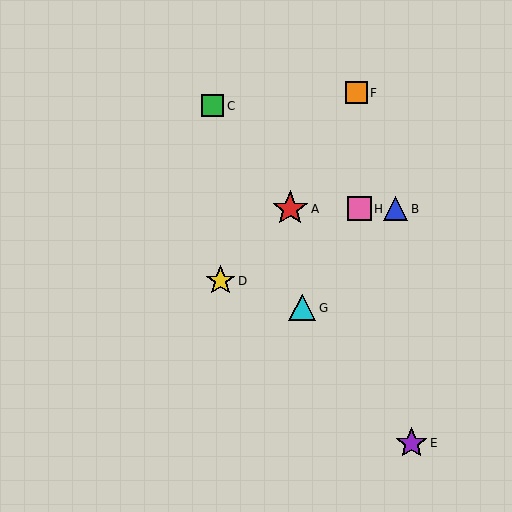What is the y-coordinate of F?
Object F is at y≈93.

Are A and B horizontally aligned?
Yes, both are at y≈209.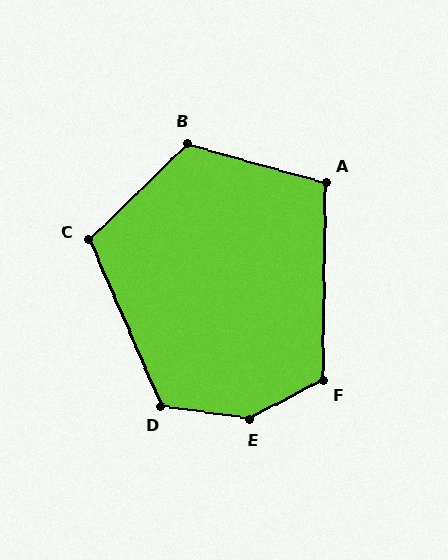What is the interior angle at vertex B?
Approximately 120 degrees (obtuse).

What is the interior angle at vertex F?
Approximately 118 degrees (obtuse).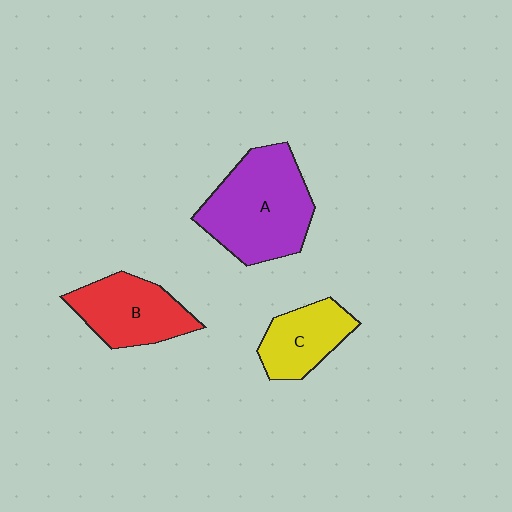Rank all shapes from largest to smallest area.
From largest to smallest: A (purple), B (red), C (yellow).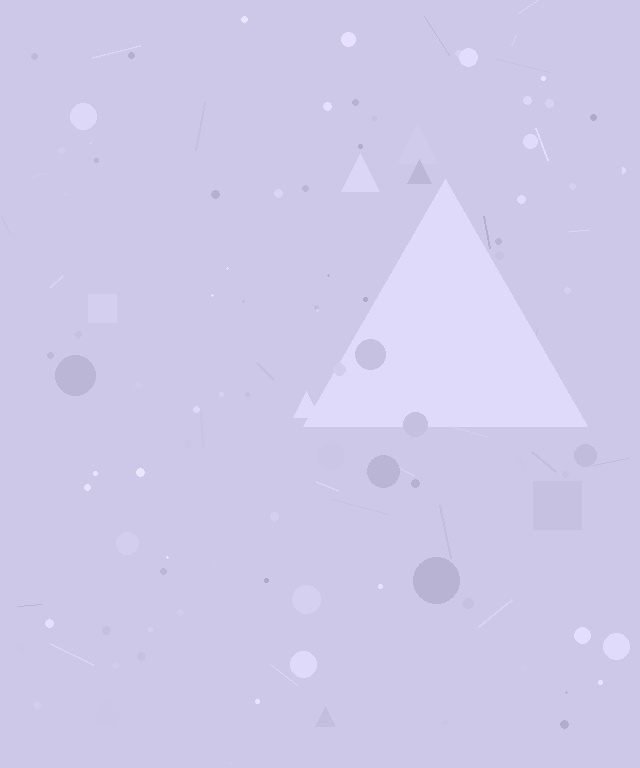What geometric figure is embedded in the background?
A triangle is embedded in the background.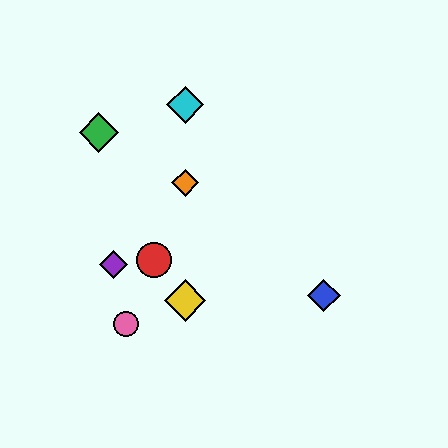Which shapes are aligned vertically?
The yellow diamond, the orange diamond, the cyan diamond are aligned vertically.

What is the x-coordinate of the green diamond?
The green diamond is at x≈99.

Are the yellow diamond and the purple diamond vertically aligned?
No, the yellow diamond is at x≈185 and the purple diamond is at x≈114.